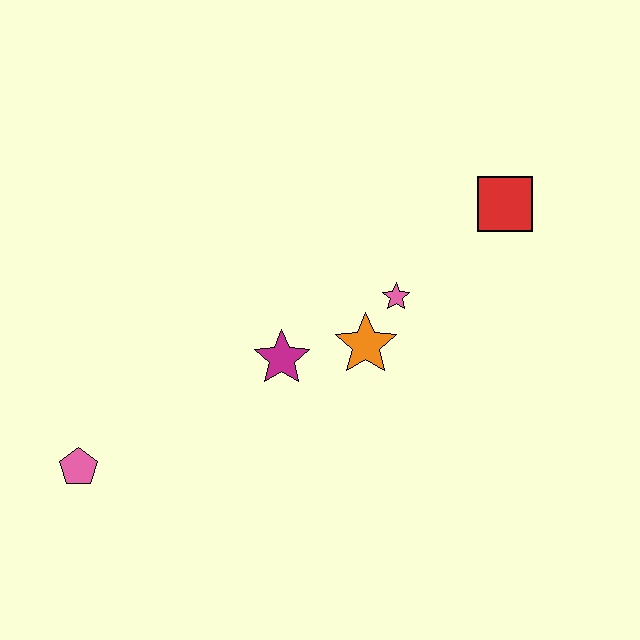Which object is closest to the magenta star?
The orange star is closest to the magenta star.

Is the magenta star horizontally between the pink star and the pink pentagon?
Yes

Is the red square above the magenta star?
Yes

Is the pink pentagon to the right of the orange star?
No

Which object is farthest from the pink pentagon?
The red square is farthest from the pink pentagon.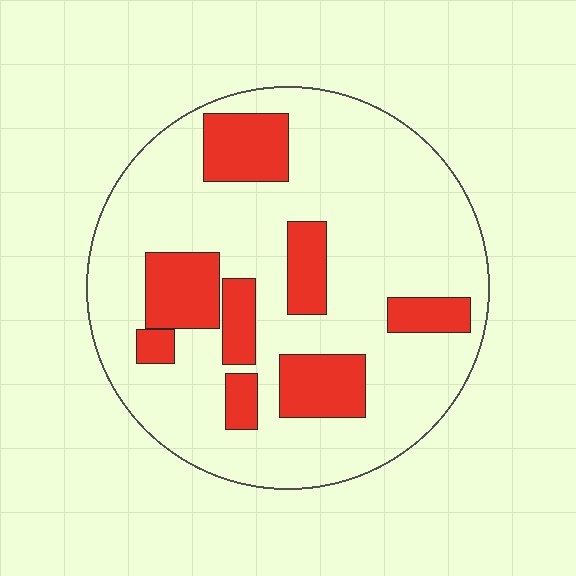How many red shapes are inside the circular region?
8.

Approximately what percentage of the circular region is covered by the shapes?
Approximately 25%.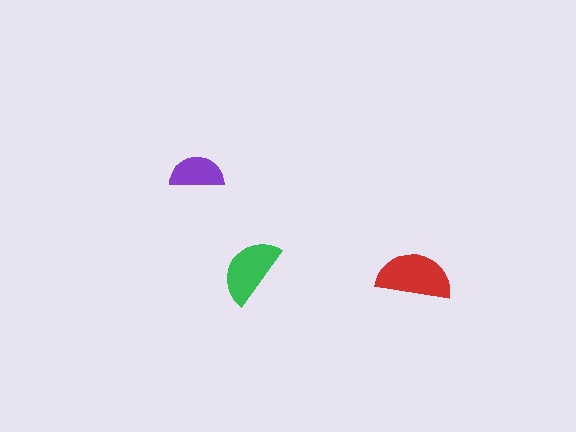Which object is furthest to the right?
The red semicircle is rightmost.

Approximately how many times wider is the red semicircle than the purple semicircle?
About 1.5 times wider.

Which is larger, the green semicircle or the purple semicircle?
The green one.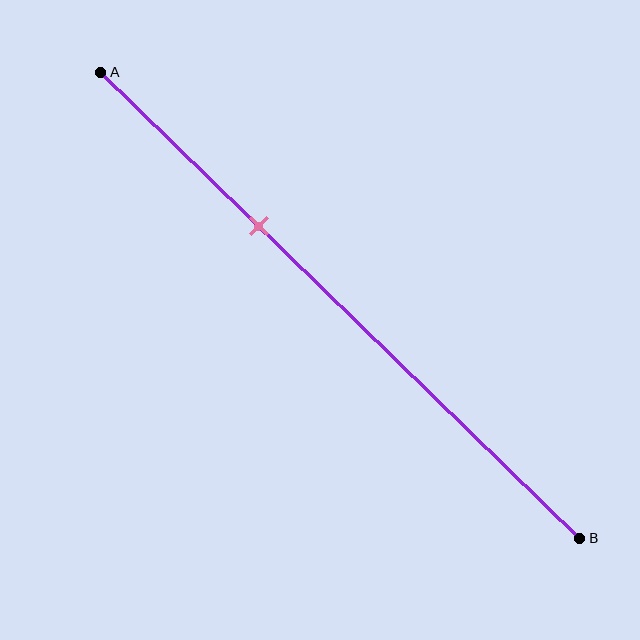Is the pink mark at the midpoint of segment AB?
No, the mark is at about 35% from A, not at the 50% midpoint.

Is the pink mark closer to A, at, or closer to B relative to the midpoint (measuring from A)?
The pink mark is closer to point A than the midpoint of segment AB.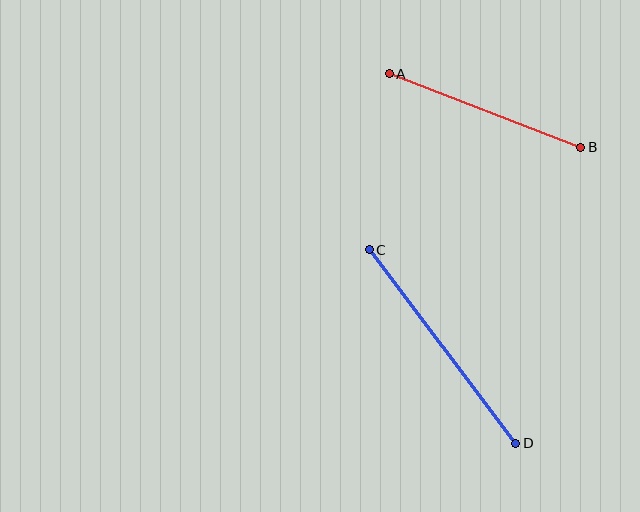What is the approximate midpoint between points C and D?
The midpoint is at approximately (443, 346) pixels.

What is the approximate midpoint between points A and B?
The midpoint is at approximately (485, 111) pixels.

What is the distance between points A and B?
The distance is approximately 205 pixels.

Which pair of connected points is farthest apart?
Points C and D are farthest apart.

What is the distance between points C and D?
The distance is approximately 243 pixels.